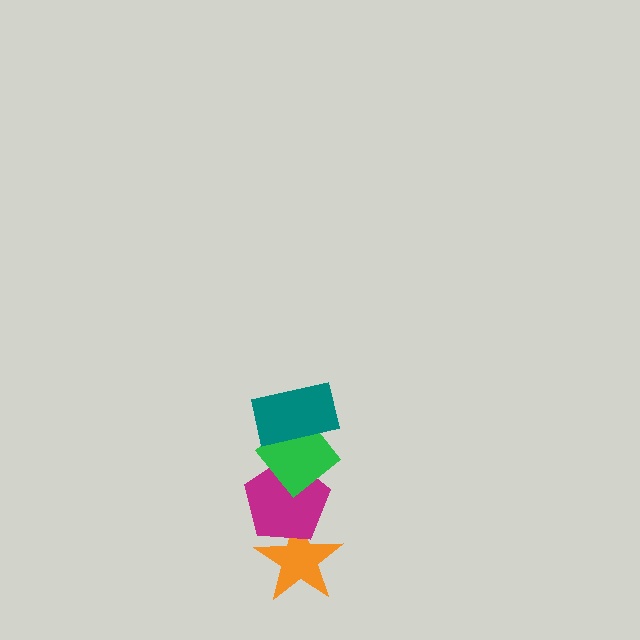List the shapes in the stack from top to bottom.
From top to bottom: the teal rectangle, the green diamond, the magenta pentagon, the orange star.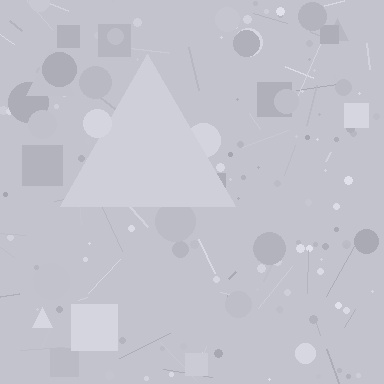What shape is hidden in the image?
A triangle is hidden in the image.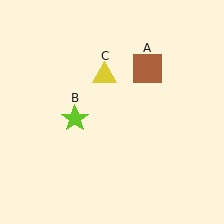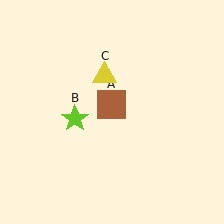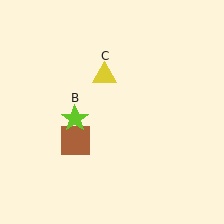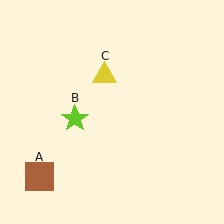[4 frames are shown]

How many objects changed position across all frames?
1 object changed position: brown square (object A).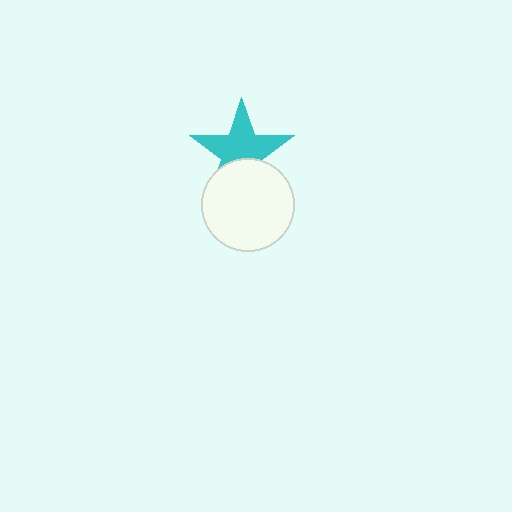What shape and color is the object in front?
The object in front is a white circle.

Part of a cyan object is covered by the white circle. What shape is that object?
It is a star.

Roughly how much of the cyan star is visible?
About half of it is visible (roughly 65%).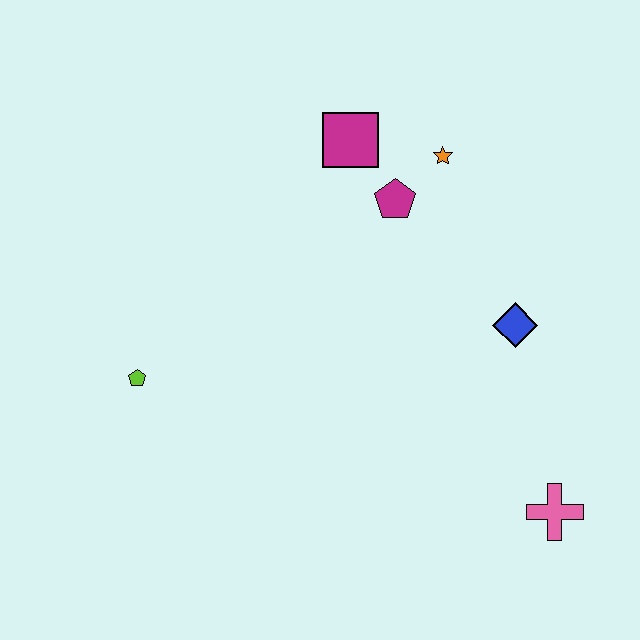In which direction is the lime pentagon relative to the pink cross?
The lime pentagon is to the left of the pink cross.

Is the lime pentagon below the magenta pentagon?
Yes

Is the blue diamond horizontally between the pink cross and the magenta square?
Yes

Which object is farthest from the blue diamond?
The lime pentagon is farthest from the blue diamond.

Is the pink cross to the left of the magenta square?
No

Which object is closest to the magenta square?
The magenta pentagon is closest to the magenta square.